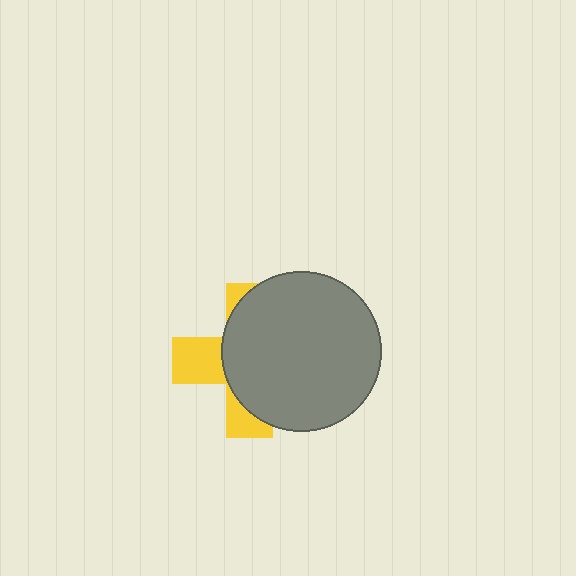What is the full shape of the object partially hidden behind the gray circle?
The partially hidden object is a yellow cross.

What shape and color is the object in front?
The object in front is a gray circle.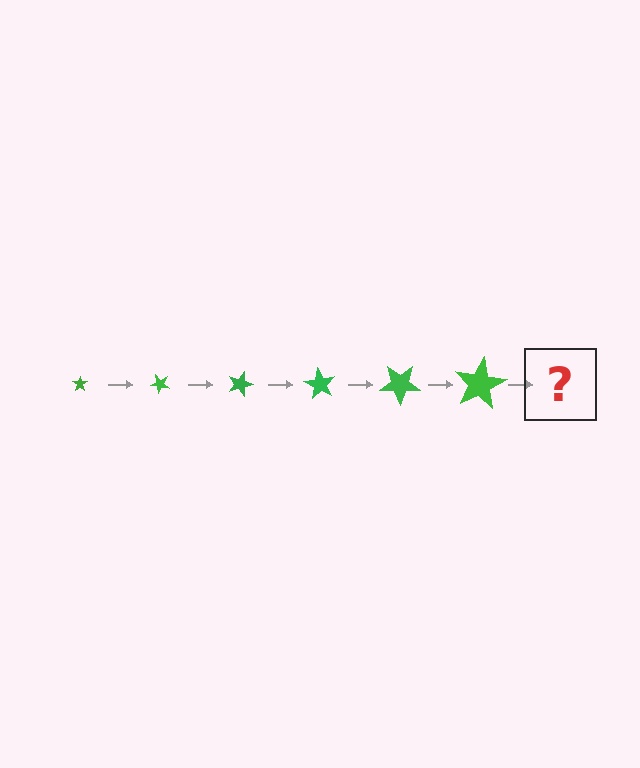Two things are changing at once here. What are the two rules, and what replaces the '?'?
The two rules are that the star grows larger each step and it rotates 45 degrees each step. The '?' should be a star, larger than the previous one and rotated 270 degrees from the start.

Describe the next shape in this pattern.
It should be a star, larger than the previous one and rotated 270 degrees from the start.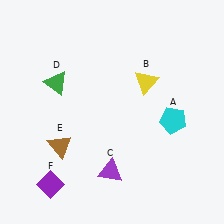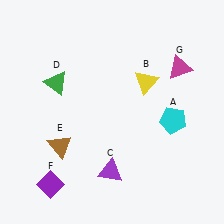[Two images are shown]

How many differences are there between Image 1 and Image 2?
There is 1 difference between the two images.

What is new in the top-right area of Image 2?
A magenta triangle (G) was added in the top-right area of Image 2.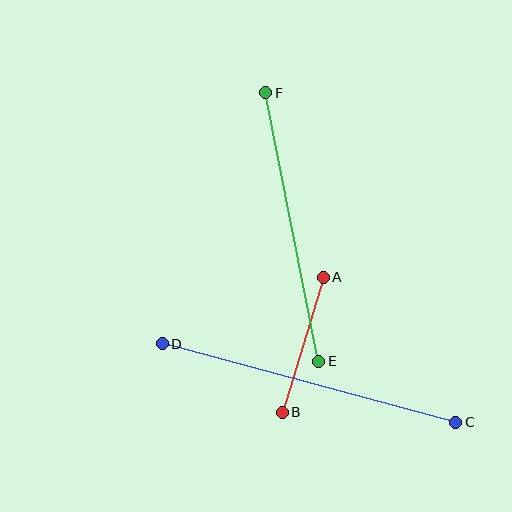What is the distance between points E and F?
The distance is approximately 274 pixels.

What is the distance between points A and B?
The distance is approximately 141 pixels.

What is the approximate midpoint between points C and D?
The midpoint is at approximately (309, 383) pixels.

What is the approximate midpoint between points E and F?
The midpoint is at approximately (292, 227) pixels.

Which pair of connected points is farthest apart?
Points C and D are farthest apart.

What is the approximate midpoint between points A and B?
The midpoint is at approximately (303, 345) pixels.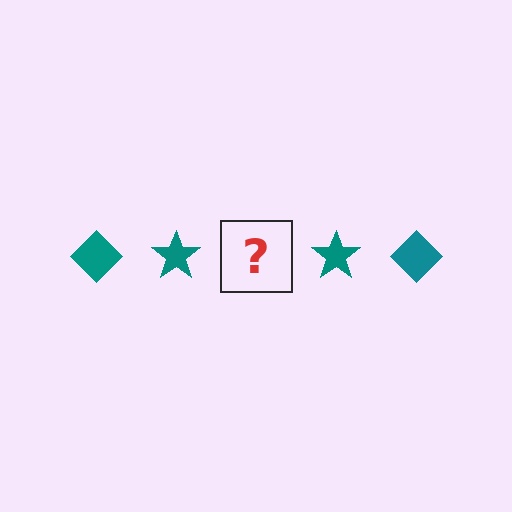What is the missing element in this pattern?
The missing element is a teal diamond.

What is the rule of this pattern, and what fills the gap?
The rule is that the pattern cycles through diamond, star shapes in teal. The gap should be filled with a teal diamond.